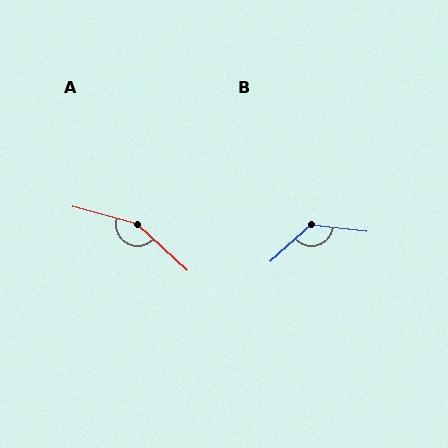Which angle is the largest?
A, at approximately 152 degrees.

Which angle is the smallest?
B, at approximately 131 degrees.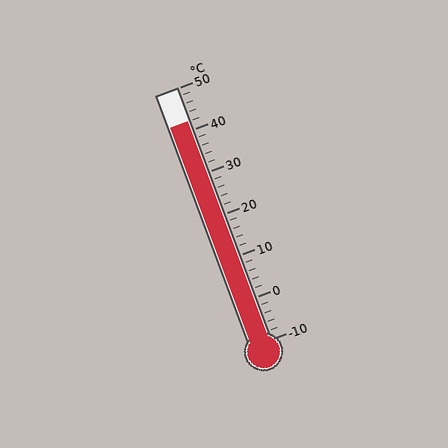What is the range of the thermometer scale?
The thermometer scale ranges from -10°C to 50°C.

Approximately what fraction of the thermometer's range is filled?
The thermometer is filled to approximately 85% of its range.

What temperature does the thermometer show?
The thermometer shows approximately 42°C.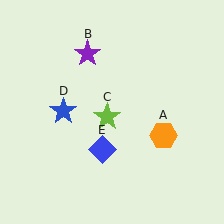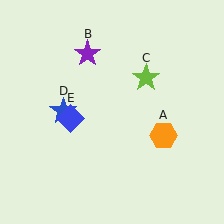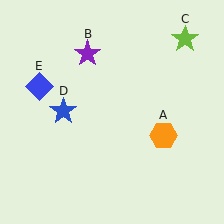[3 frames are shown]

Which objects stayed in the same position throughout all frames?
Orange hexagon (object A) and purple star (object B) and blue star (object D) remained stationary.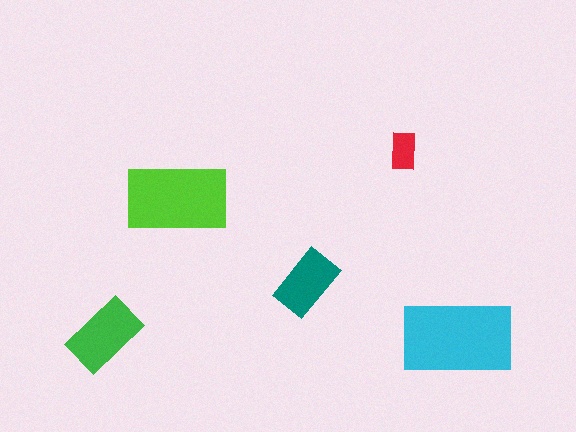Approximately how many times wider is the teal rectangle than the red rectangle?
About 2 times wider.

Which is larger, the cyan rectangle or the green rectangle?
The cyan one.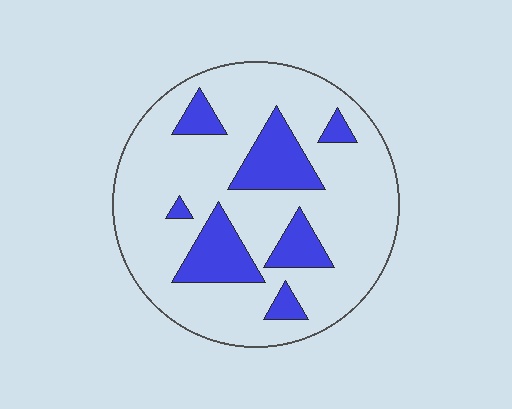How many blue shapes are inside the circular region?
7.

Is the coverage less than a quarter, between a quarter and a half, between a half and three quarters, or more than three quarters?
Less than a quarter.